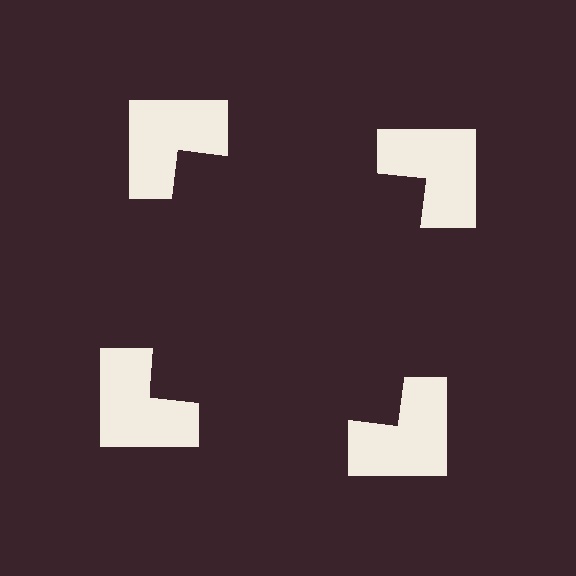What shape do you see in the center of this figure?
An illusory square — its edges are inferred from the aligned wedge cuts in the notched squares, not physically drawn.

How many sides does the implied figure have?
4 sides.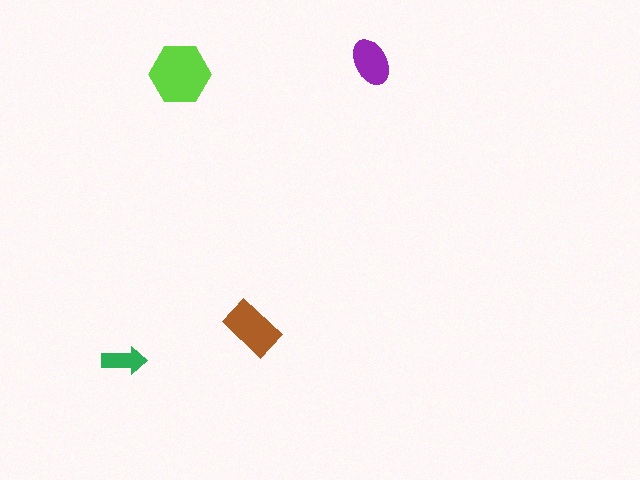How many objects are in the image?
There are 4 objects in the image.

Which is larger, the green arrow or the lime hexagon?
The lime hexagon.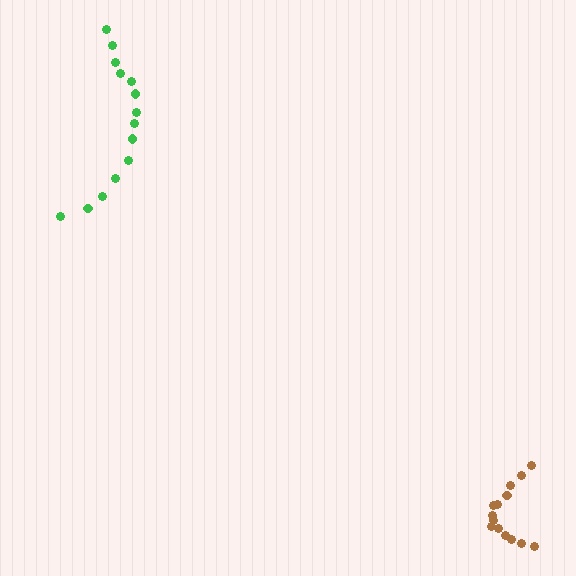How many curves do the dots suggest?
There are 2 distinct paths.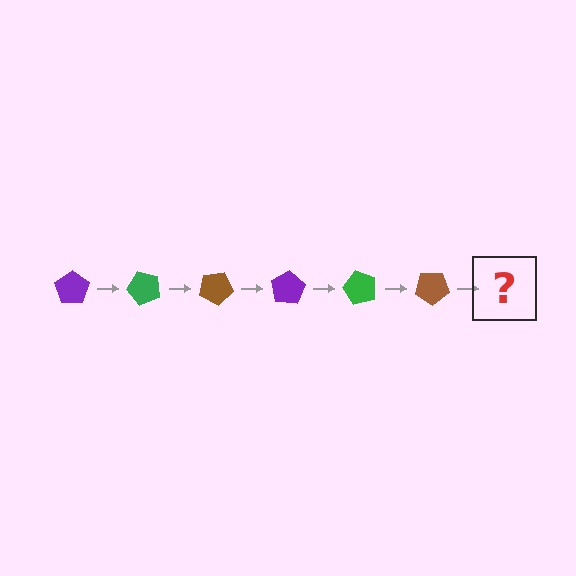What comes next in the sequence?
The next element should be a purple pentagon, rotated 300 degrees from the start.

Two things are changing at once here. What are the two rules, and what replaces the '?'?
The two rules are that it rotates 50 degrees each step and the color cycles through purple, green, and brown. The '?' should be a purple pentagon, rotated 300 degrees from the start.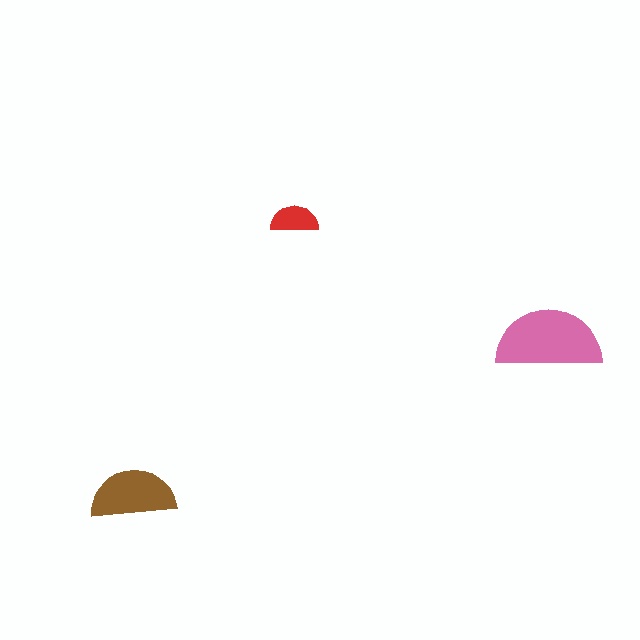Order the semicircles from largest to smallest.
the pink one, the brown one, the red one.